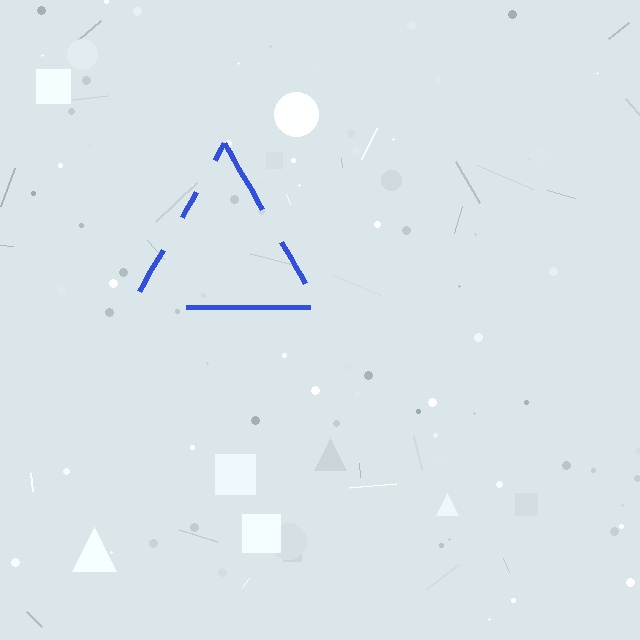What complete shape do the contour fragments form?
The contour fragments form a triangle.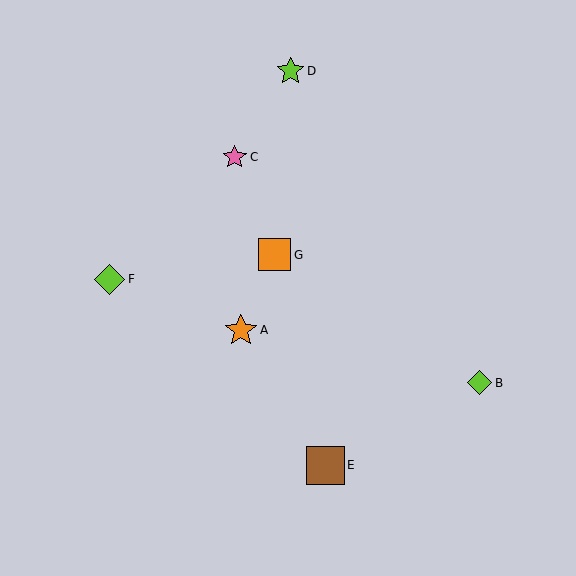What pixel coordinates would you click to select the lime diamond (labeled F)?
Click at (110, 279) to select the lime diamond F.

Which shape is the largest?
The brown square (labeled E) is the largest.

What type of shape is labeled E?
Shape E is a brown square.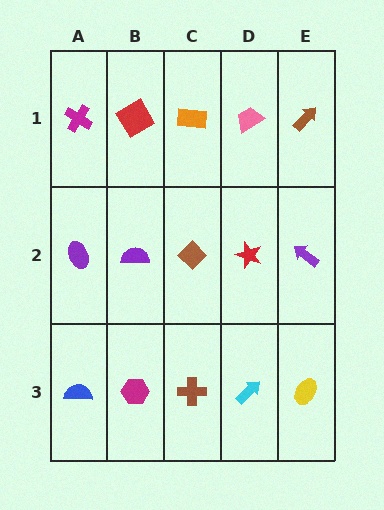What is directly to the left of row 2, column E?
A red star.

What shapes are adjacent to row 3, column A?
A purple ellipse (row 2, column A), a magenta hexagon (row 3, column B).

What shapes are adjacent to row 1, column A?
A purple ellipse (row 2, column A), a red diamond (row 1, column B).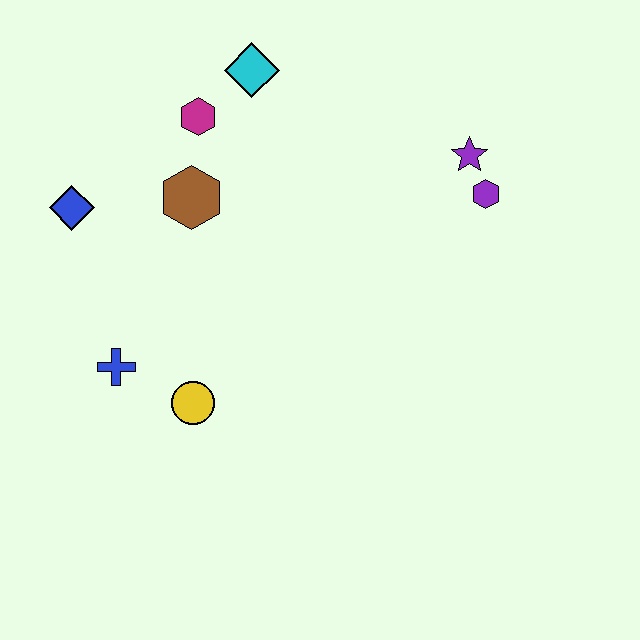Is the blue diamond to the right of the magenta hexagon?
No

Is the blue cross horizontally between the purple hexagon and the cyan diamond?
No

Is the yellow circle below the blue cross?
Yes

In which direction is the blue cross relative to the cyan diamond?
The blue cross is below the cyan diamond.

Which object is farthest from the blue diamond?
The purple hexagon is farthest from the blue diamond.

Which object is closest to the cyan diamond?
The magenta hexagon is closest to the cyan diamond.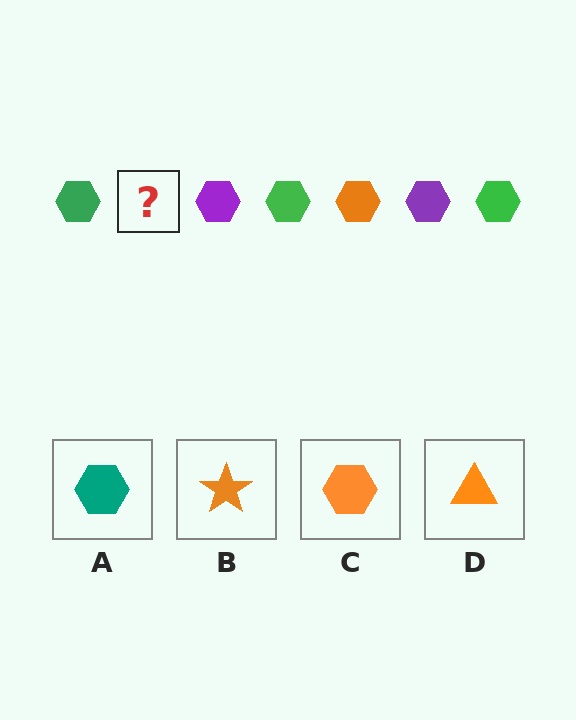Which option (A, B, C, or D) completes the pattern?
C.